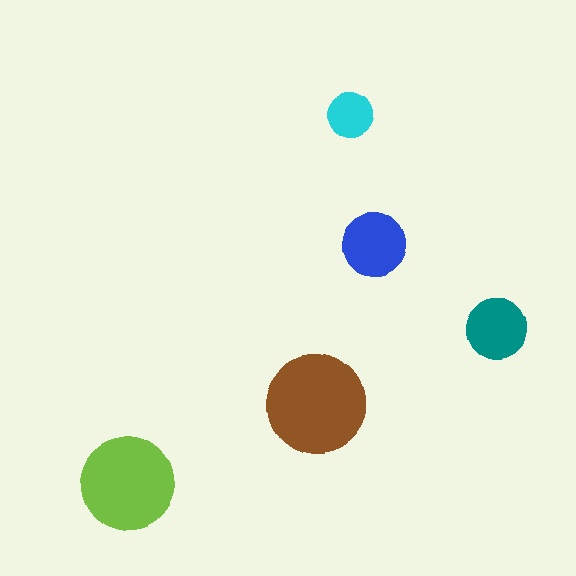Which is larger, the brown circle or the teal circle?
The brown one.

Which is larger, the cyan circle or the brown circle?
The brown one.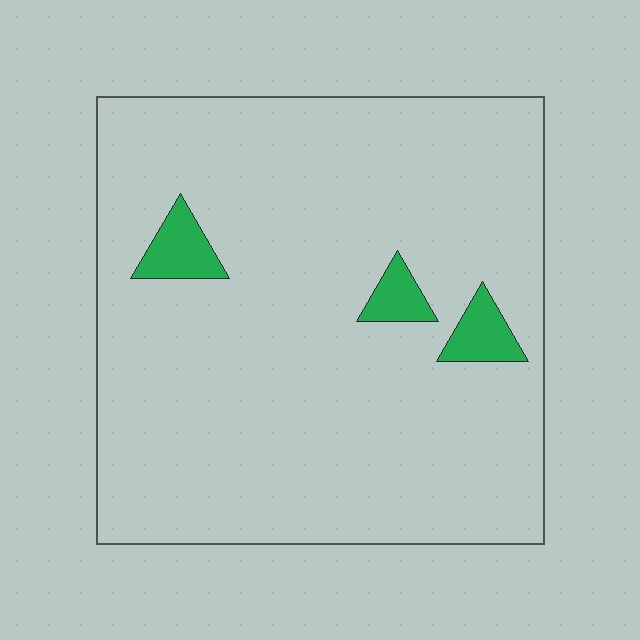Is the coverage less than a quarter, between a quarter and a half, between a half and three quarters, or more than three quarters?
Less than a quarter.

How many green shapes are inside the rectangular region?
3.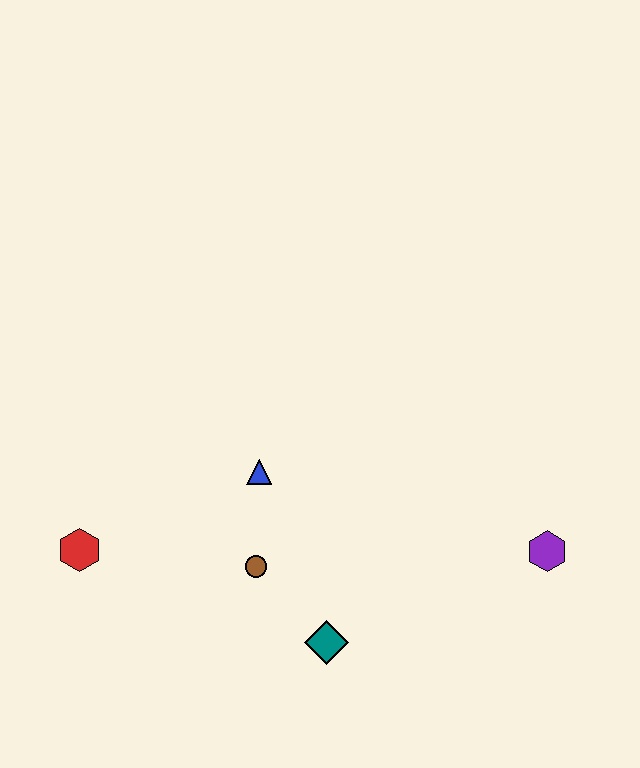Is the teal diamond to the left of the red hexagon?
No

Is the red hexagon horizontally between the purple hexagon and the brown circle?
No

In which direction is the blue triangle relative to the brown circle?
The blue triangle is above the brown circle.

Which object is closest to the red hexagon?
The brown circle is closest to the red hexagon.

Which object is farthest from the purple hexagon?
The red hexagon is farthest from the purple hexagon.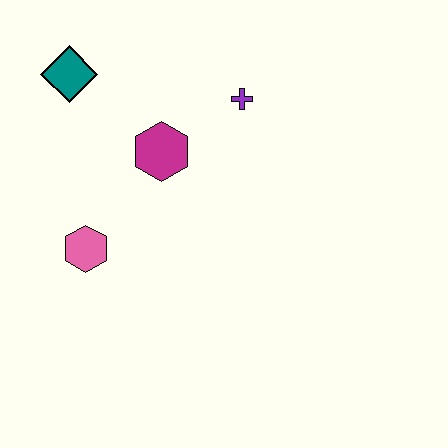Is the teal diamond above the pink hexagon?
Yes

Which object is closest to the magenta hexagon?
The purple cross is closest to the magenta hexagon.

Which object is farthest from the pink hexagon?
The purple cross is farthest from the pink hexagon.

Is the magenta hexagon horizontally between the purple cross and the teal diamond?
Yes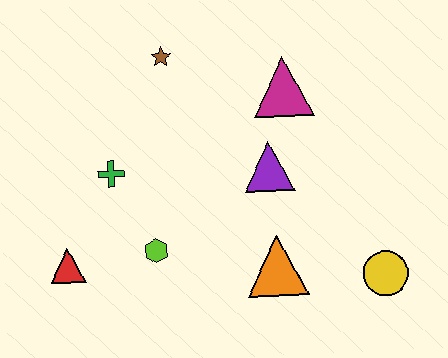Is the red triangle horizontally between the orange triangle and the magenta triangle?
No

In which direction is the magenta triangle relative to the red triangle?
The magenta triangle is to the right of the red triangle.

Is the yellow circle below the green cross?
Yes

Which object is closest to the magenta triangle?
The purple triangle is closest to the magenta triangle.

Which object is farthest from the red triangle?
The yellow circle is farthest from the red triangle.